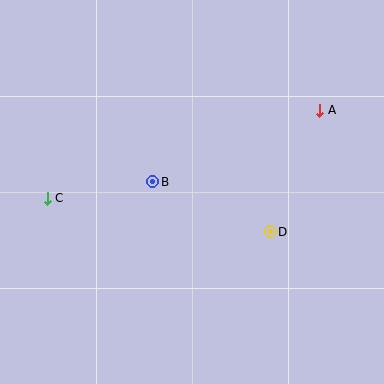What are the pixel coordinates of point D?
Point D is at (270, 232).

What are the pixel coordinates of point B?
Point B is at (153, 182).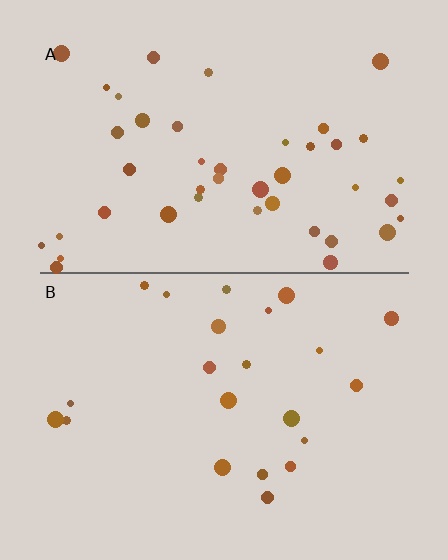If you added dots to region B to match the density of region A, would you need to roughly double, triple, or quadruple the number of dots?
Approximately double.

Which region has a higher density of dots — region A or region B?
A (the top).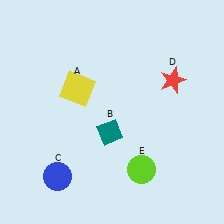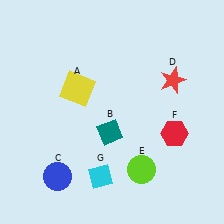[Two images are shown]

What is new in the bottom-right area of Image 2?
A red hexagon (F) was added in the bottom-right area of Image 2.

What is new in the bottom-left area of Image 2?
A cyan diamond (G) was added in the bottom-left area of Image 2.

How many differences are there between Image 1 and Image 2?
There are 2 differences between the two images.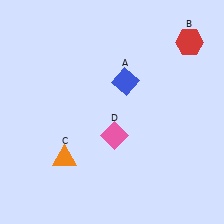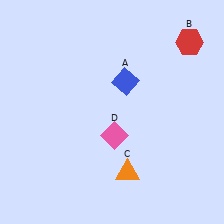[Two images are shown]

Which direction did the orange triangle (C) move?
The orange triangle (C) moved right.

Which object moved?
The orange triangle (C) moved right.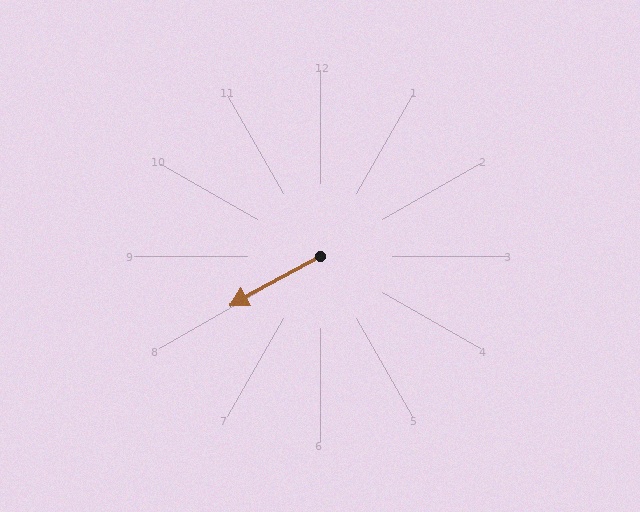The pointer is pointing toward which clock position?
Roughly 8 o'clock.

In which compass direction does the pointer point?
Southwest.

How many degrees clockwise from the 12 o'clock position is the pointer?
Approximately 241 degrees.